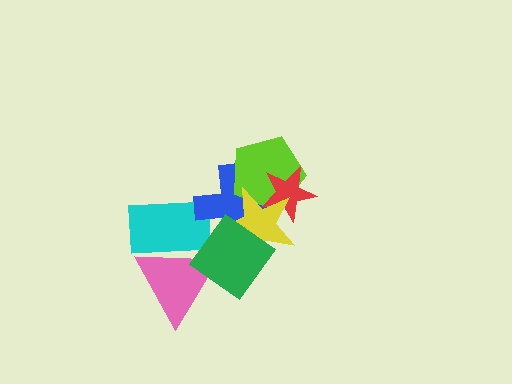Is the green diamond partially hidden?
No, no other shape covers it.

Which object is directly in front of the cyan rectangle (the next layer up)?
The blue cross is directly in front of the cyan rectangle.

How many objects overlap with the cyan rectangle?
3 objects overlap with the cyan rectangle.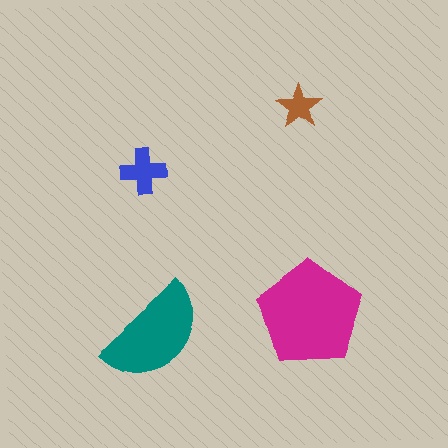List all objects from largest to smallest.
The magenta pentagon, the teal semicircle, the blue cross, the brown star.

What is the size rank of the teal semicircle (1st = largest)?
2nd.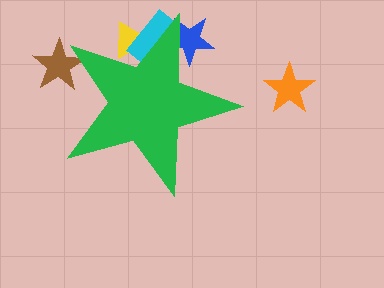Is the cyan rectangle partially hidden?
Yes, the cyan rectangle is partially hidden behind the green star.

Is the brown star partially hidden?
Yes, the brown star is partially hidden behind the green star.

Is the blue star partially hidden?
Yes, the blue star is partially hidden behind the green star.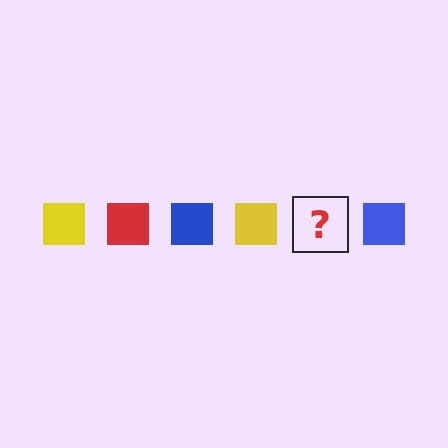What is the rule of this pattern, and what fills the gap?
The rule is that the pattern cycles through yellow, red, blue squares. The gap should be filled with a red square.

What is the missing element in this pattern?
The missing element is a red square.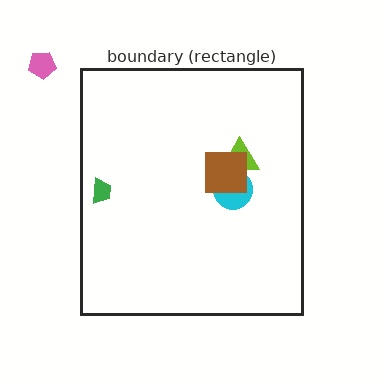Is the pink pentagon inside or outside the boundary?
Outside.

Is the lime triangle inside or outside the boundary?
Inside.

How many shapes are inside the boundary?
4 inside, 1 outside.